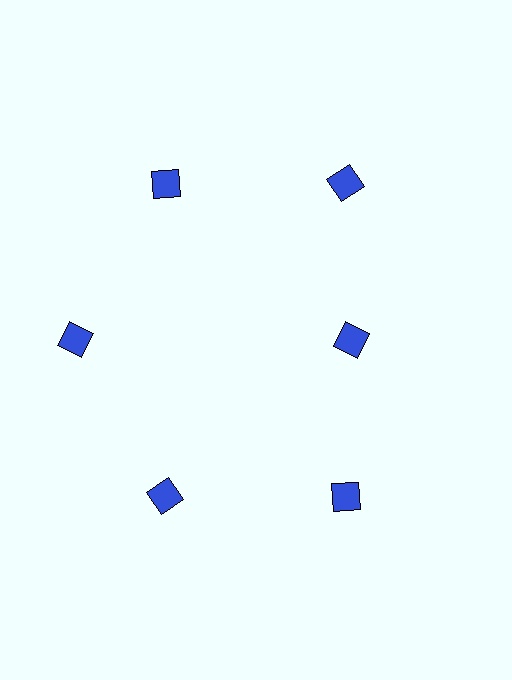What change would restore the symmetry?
The symmetry would be restored by moving it outward, back onto the ring so that all 6 diamonds sit at equal angles and equal distance from the center.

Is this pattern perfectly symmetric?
No. The 6 blue diamonds are arranged in a ring, but one element near the 3 o'clock position is pulled inward toward the center, breaking the 6-fold rotational symmetry.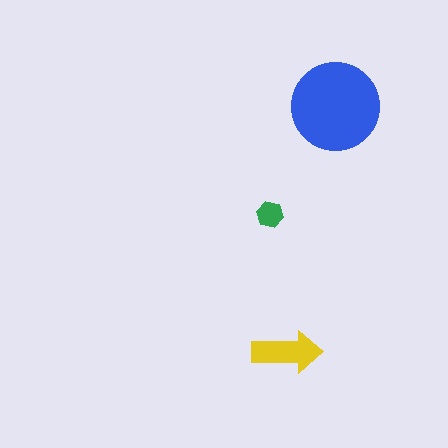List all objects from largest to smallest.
The blue circle, the yellow arrow, the green hexagon.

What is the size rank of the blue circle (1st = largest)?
1st.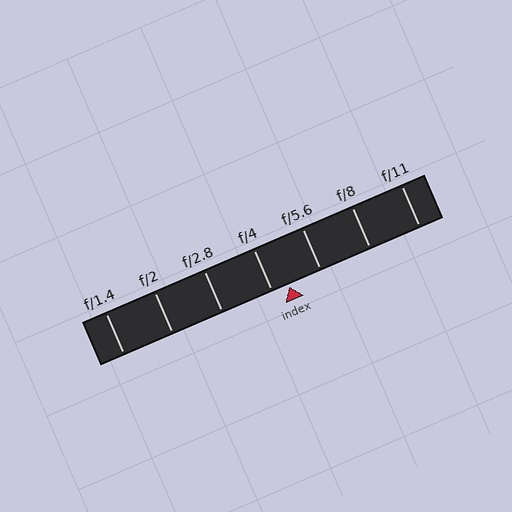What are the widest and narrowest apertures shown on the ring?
The widest aperture shown is f/1.4 and the narrowest is f/11.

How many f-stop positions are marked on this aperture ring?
There are 7 f-stop positions marked.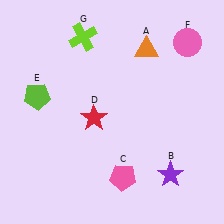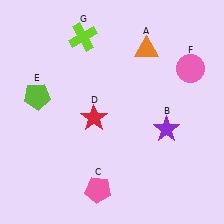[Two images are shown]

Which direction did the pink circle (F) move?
The pink circle (F) moved down.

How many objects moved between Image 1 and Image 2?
3 objects moved between the two images.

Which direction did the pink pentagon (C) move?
The pink pentagon (C) moved left.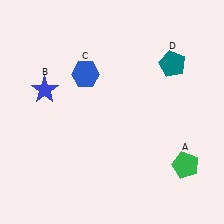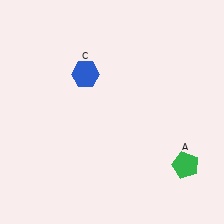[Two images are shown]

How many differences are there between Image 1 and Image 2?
There are 2 differences between the two images.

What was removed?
The blue star (B), the teal pentagon (D) were removed in Image 2.